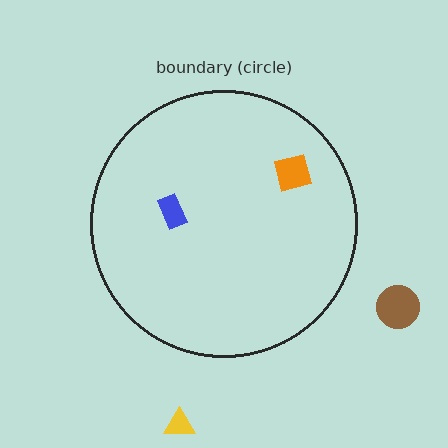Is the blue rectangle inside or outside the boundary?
Inside.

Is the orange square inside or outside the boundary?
Inside.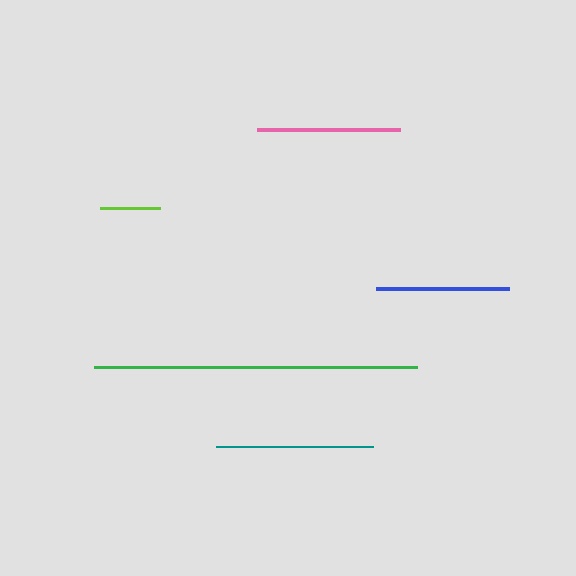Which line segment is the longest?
The green line is the longest at approximately 323 pixels.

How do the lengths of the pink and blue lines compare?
The pink and blue lines are approximately the same length.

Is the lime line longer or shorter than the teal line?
The teal line is longer than the lime line.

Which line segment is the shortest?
The lime line is the shortest at approximately 61 pixels.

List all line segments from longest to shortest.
From longest to shortest: green, teal, pink, blue, lime.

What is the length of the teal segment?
The teal segment is approximately 157 pixels long.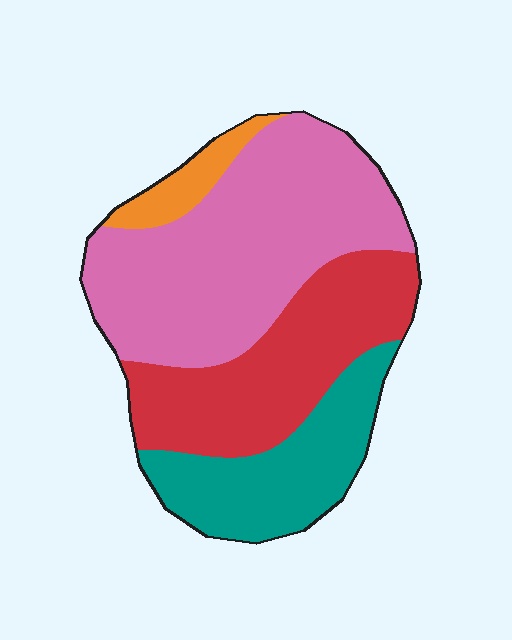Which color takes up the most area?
Pink, at roughly 45%.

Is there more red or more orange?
Red.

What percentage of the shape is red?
Red covers about 30% of the shape.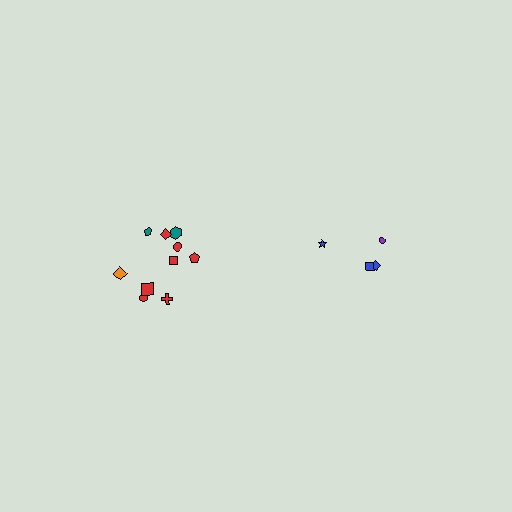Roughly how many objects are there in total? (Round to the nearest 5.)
Roughly 15 objects in total.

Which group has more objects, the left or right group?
The left group.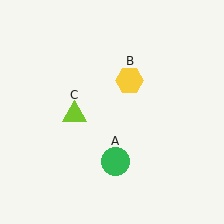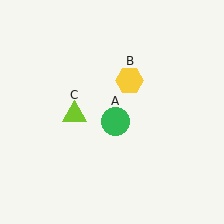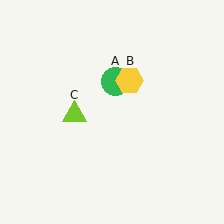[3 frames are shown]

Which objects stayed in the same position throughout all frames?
Yellow hexagon (object B) and lime triangle (object C) remained stationary.